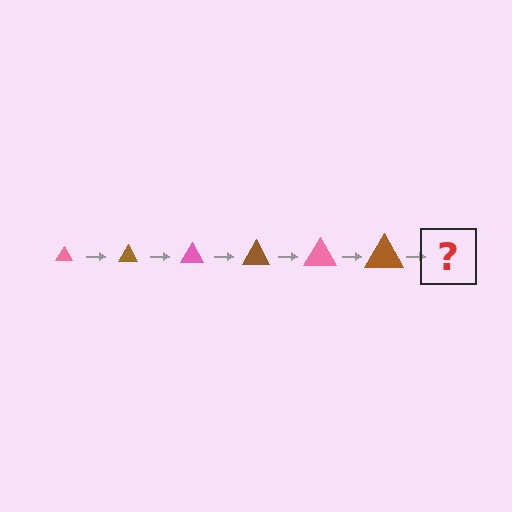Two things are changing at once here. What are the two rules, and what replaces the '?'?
The two rules are that the triangle grows larger each step and the color cycles through pink and brown. The '?' should be a pink triangle, larger than the previous one.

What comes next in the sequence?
The next element should be a pink triangle, larger than the previous one.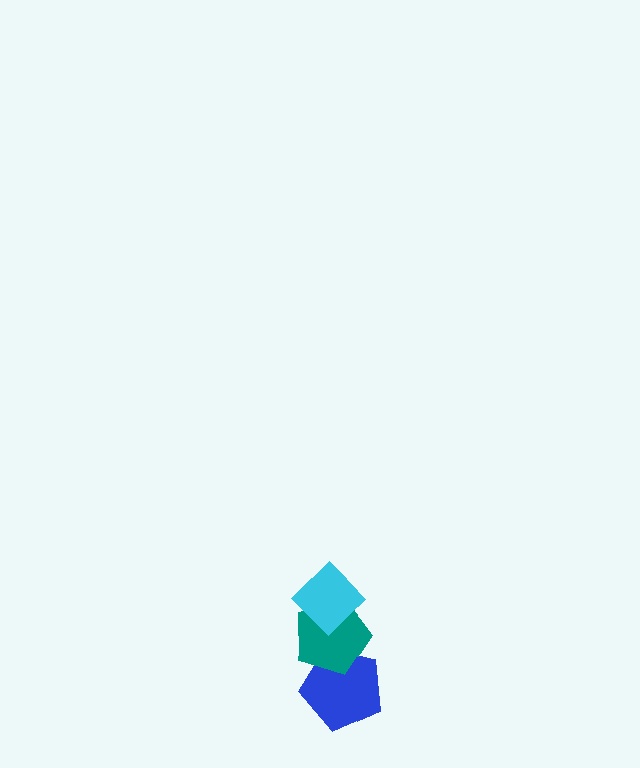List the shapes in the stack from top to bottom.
From top to bottom: the cyan diamond, the teal pentagon, the blue pentagon.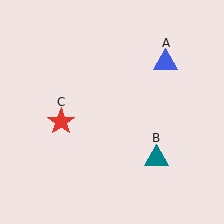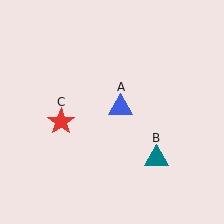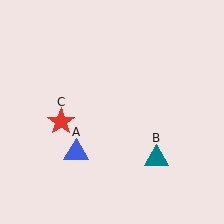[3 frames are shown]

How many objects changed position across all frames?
1 object changed position: blue triangle (object A).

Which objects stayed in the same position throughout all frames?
Teal triangle (object B) and red star (object C) remained stationary.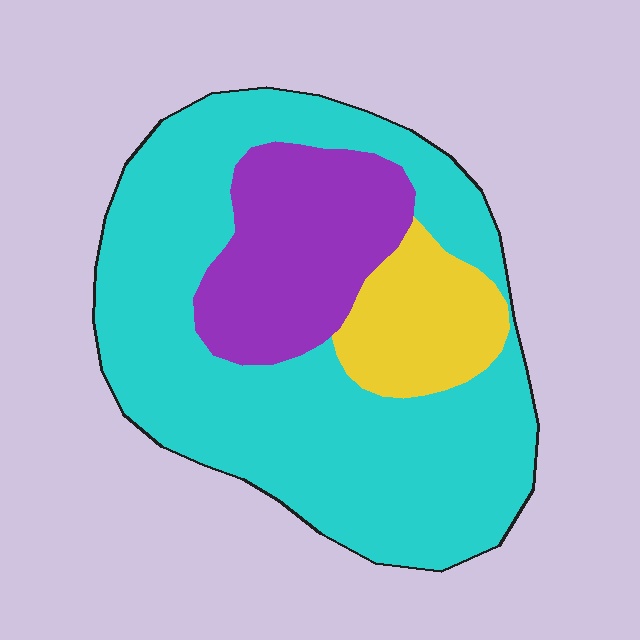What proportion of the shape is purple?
Purple takes up about one fifth (1/5) of the shape.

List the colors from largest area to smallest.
From largest to smallest: cyan, purple, yellow.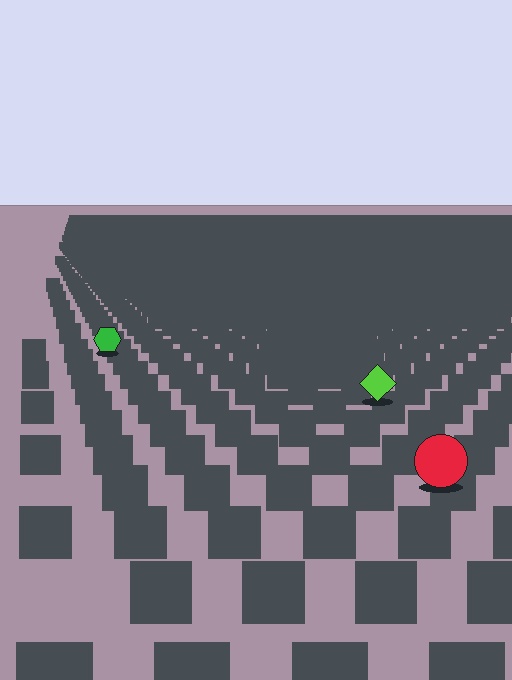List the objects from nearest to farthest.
From nearest to farthest: the red circle, the lime diamond, the green hexagon.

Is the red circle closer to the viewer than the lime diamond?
Yes. The red circle is closer — you can tell from the texture gradient: the ground texture is coarser near it.